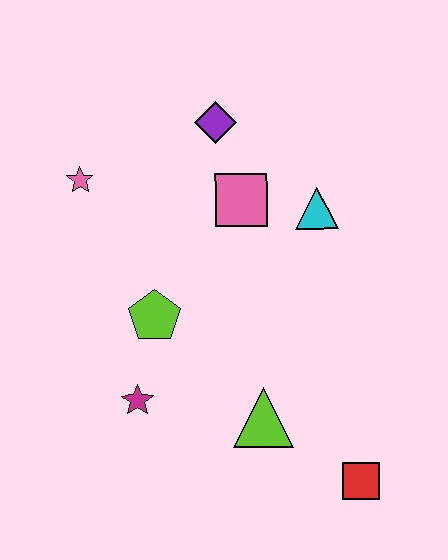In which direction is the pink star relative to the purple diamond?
The pink star is to the left of the purple diamond.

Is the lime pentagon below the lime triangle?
No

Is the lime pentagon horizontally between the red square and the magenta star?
Yes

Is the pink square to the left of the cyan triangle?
Yes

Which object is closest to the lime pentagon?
The magenta star is closest to the lime pentagon.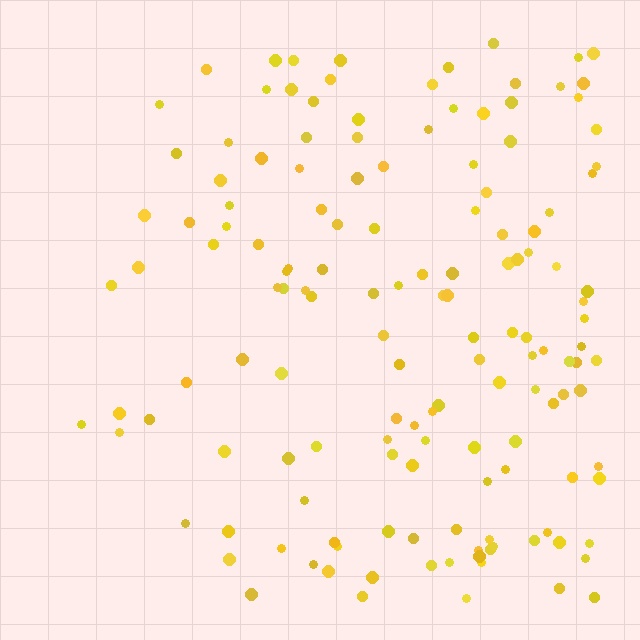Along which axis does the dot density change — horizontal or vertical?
Horizontal.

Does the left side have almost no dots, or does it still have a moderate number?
Still a moderate number, just noticeably fewer than the right.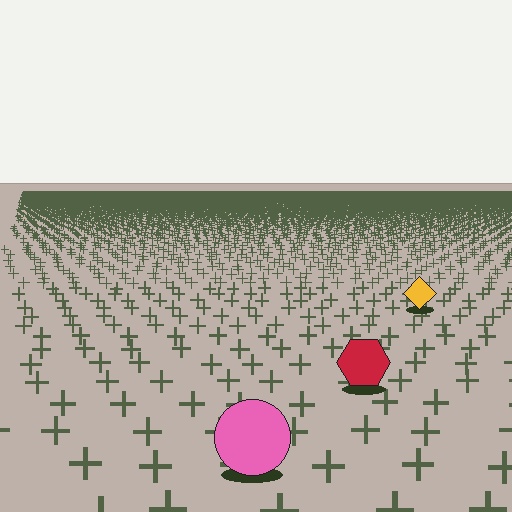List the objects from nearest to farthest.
From nearest to farthest: the pink circle, the red hexagon, the yellow diamond.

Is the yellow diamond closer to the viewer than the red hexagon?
No. The red hexagon is closer — you can tell from the texture gradient: the ground texture is coarser near it.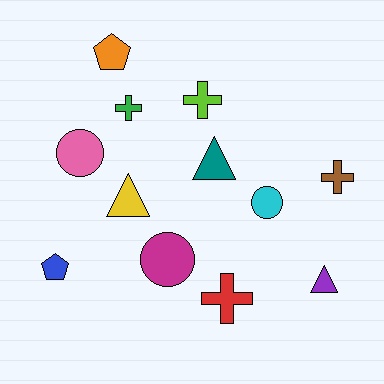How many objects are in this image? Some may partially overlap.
There are 12 objects.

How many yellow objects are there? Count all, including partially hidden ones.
There is 1 yellow object.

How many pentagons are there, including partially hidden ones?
There are 2 pentagons.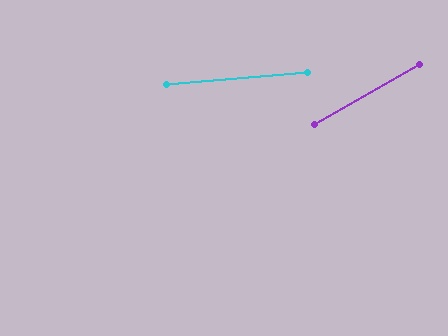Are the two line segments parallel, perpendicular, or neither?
Neither parallel nor perpendicular — they differ by about 25°.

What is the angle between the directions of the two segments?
Approximately 25 degrees.